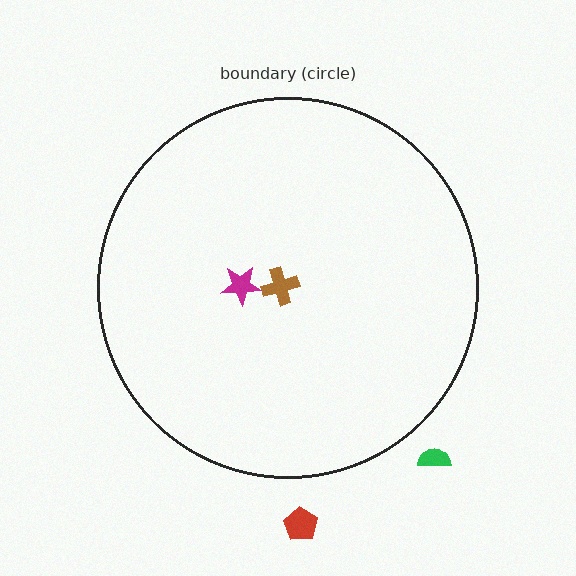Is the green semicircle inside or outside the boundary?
Outside.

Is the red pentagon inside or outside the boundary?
Outside.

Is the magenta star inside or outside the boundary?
Inside.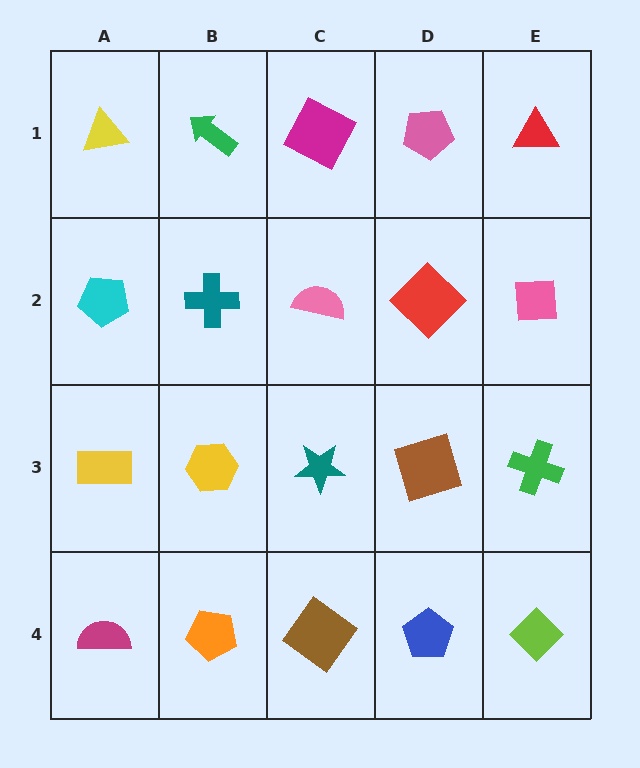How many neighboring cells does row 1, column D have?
3.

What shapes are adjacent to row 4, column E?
A green cross (row 3, column E), a blue pentagon (row 4, column D).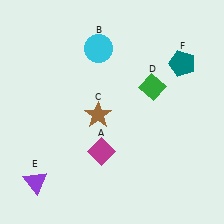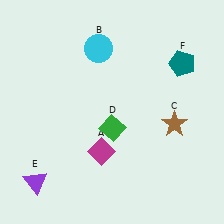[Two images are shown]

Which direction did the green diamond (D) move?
The green diamond (D) moved down.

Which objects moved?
The objects that moved are: the brown star (C), the green diamond (D).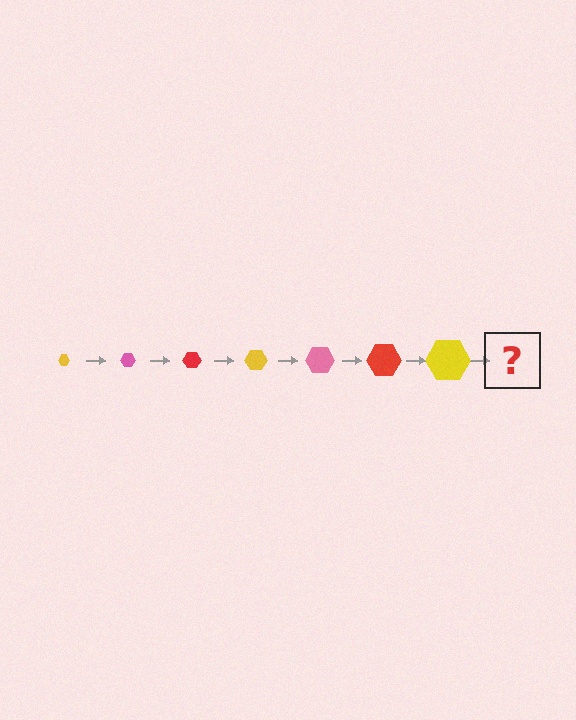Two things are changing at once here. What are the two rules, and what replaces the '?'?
The two rules are that the hexagon grows larger each step and the color cycles through yellow, pink, and red. The '?' should be a pink hexagon, larger than the previous one.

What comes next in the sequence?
The next element should be a pink hexagon, larger than the previous one.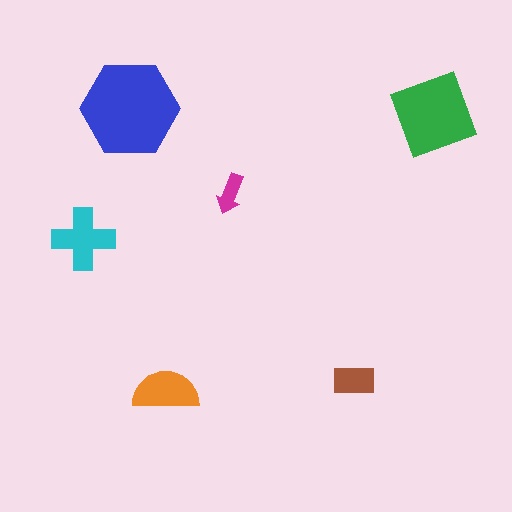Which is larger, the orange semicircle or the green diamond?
The green diamond.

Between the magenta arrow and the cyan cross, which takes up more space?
The cyan cross.